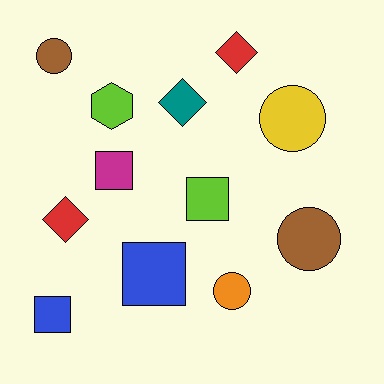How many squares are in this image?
There are 4 squares.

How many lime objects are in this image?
There are 2 lime objects.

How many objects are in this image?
There are 12 objects.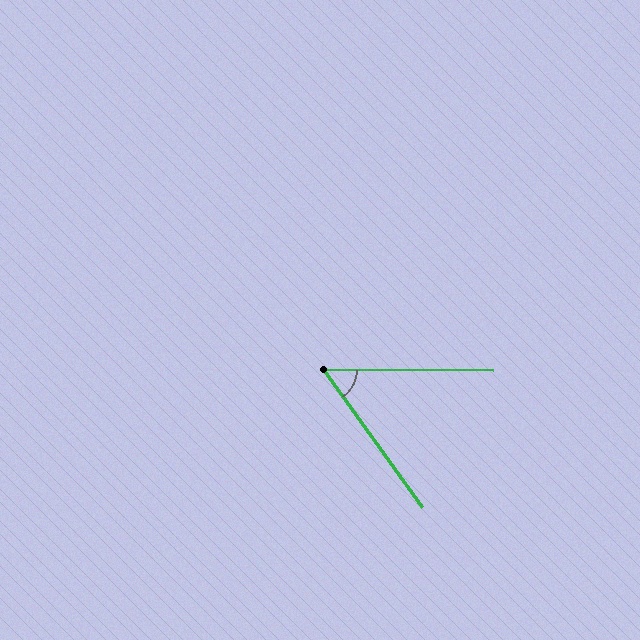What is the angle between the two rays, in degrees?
Approximately 54 degrees.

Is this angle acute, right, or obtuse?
It is acute.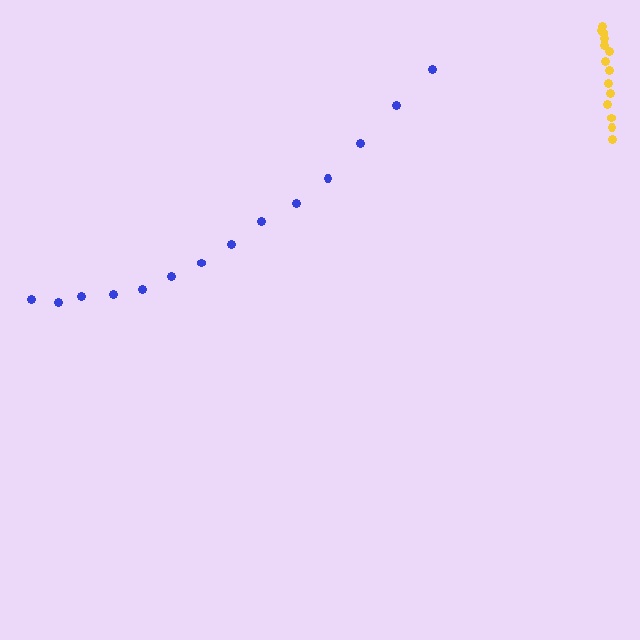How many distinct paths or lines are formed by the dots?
There are 2 distinct paths.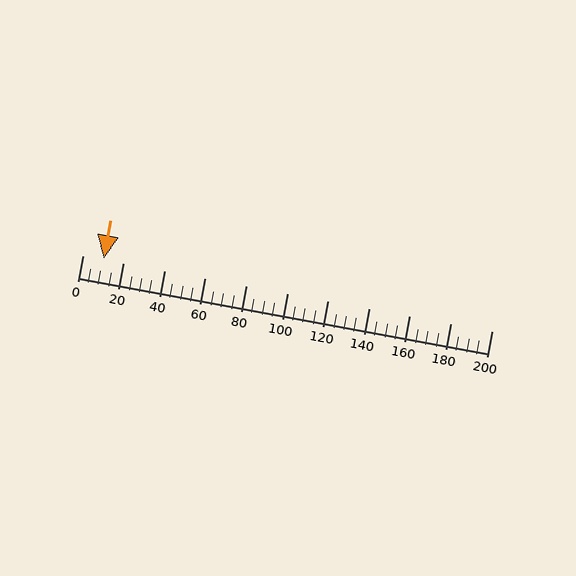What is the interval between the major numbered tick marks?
The major tick marks are spaced 20 units apart.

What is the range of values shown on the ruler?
The ruler shows values from 0 to 200.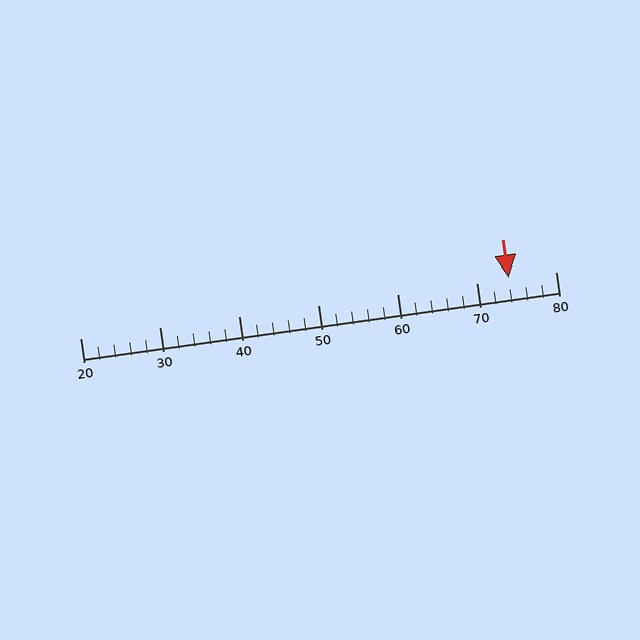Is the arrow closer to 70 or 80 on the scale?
The arrow is closer to 70.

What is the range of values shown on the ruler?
The ruler shows values from 20 to 80.